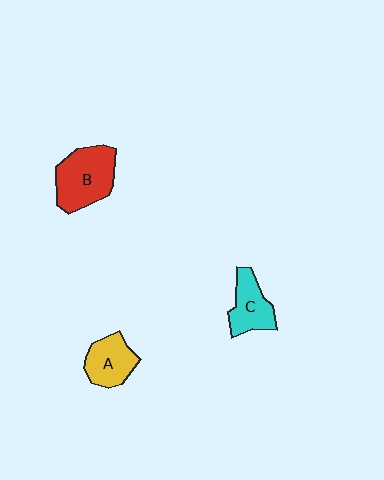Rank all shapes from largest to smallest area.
From largest to smallest: B (red), C (cyan), A (yellow).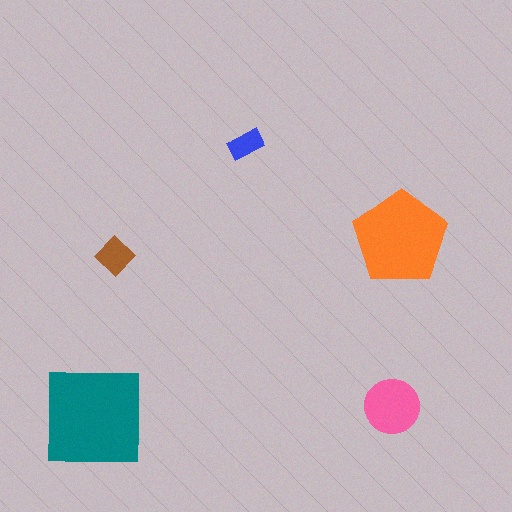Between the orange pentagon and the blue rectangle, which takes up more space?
The orange pentagon.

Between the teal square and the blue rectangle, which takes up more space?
The teal square.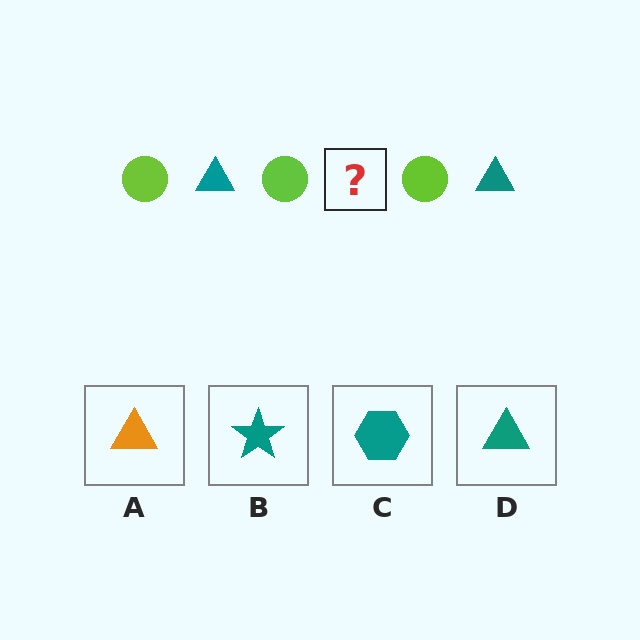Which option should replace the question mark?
Option D.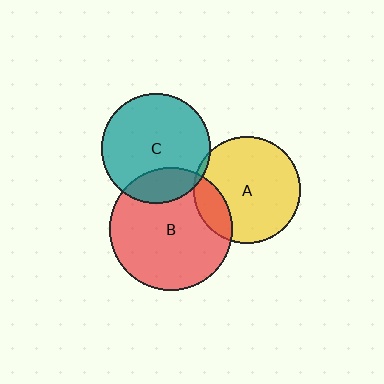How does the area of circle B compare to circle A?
Approximately 1.3 times.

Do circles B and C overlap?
Yes.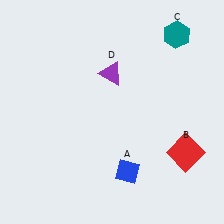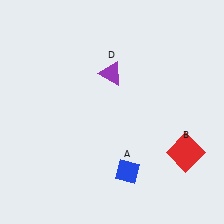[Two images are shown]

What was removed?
The teal hexagon (C) was removed in Image 2.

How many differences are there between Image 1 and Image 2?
There is 1 difference between the two images.